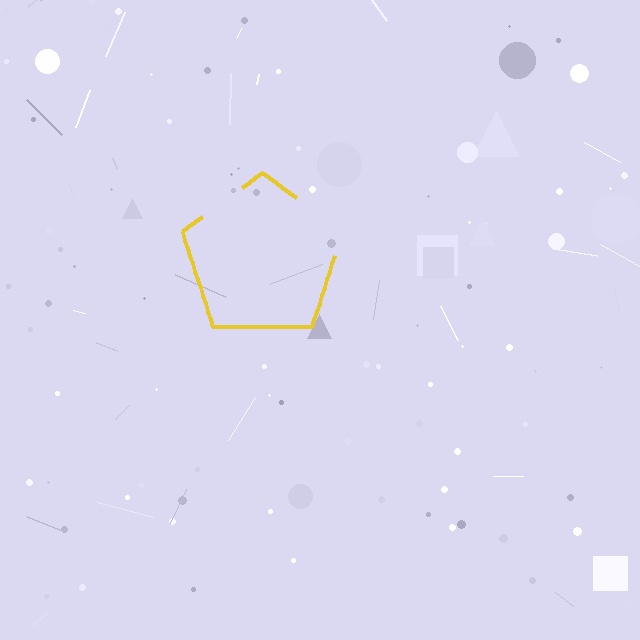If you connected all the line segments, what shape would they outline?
They would outline a pentagon.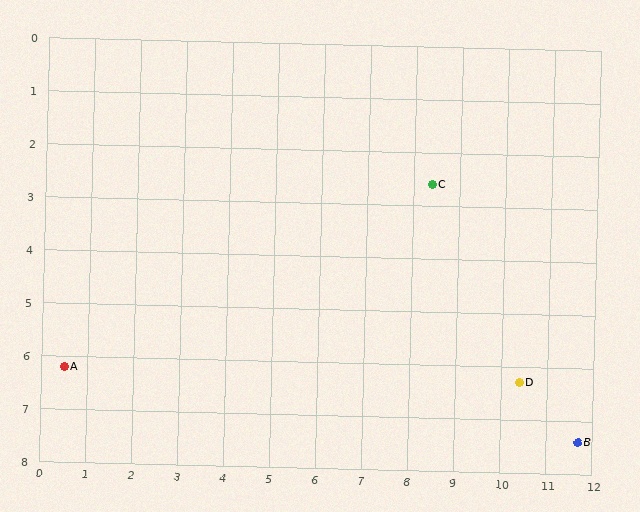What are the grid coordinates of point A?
Point A is at approximately (0.5, 6.2).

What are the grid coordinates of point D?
Point D is at approximately (10.4, 6.3).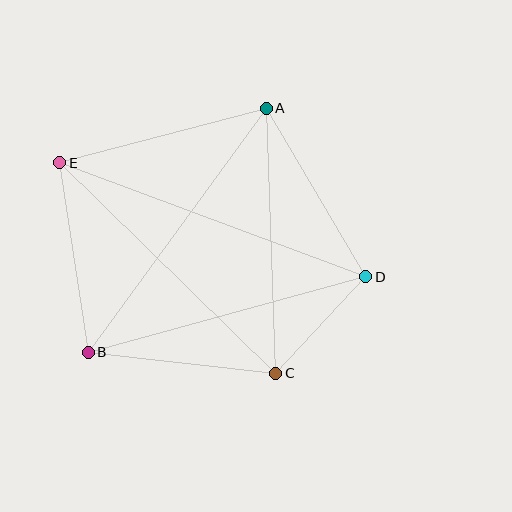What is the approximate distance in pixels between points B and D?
The distance between B and D is approximately 288 pixels.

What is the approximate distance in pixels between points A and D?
The distance between A and D is approximately 196 pixels.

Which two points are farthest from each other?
Points D and E are farthest from each other.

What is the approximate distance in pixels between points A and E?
The distance between A and E is approximately 213 pixels.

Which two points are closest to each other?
Points C and D are closest to each other.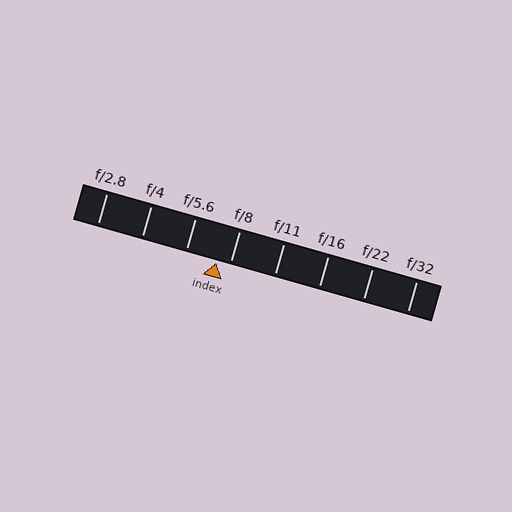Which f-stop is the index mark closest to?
The index mark is closest to f/8.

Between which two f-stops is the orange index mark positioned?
The index mark is between f/5.6 and f/8.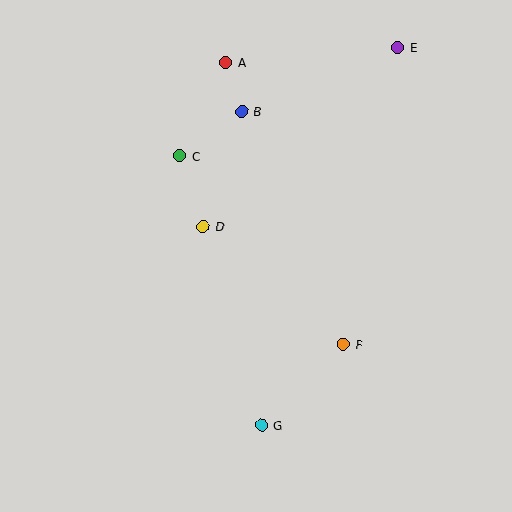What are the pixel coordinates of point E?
Point E is at (398, 47).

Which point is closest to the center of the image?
Point D at (203, 226) is closest to the center.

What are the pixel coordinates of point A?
Point A is at (225, 62).